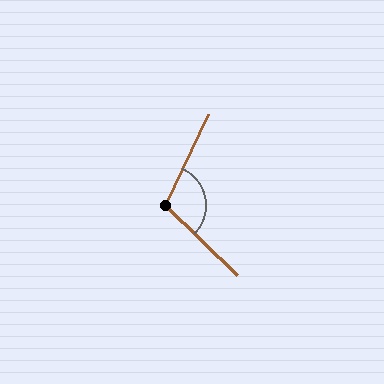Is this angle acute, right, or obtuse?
It is obtuse.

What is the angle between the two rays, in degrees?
Approximately 108 degrees.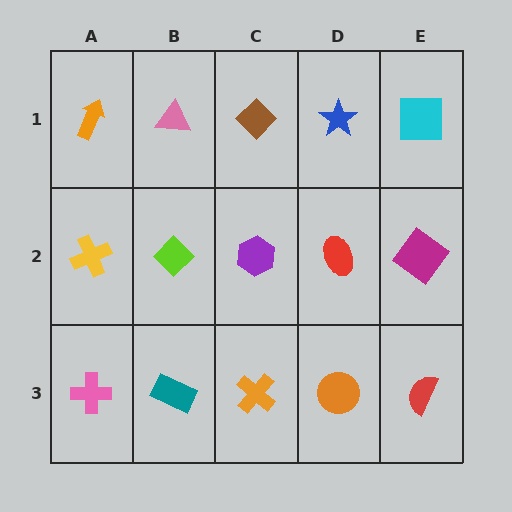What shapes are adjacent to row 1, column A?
A yellow cross (row 2, column A), a pink triangle (row 1, column B).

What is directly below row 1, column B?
A lime diamond.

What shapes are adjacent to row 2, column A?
An orange arrow (row 1, column A), a pink cross (row 3, column A), a lime diamond (row 2, column B).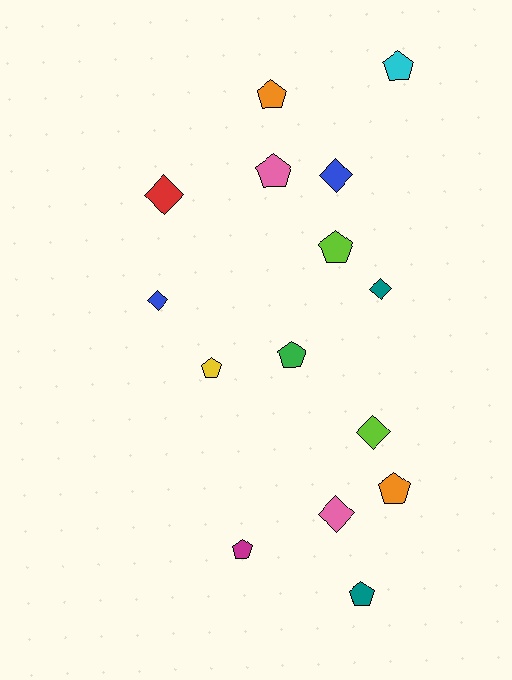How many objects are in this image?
There are 15 objects.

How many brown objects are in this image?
There are no brown objects.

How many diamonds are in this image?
There are 6 diamonds.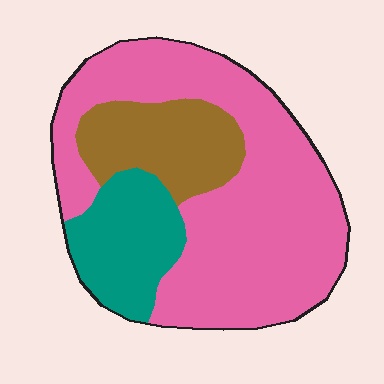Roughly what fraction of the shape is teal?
Teal takes up less than a quarter of the shape.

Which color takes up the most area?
Pink, at roughly 65%.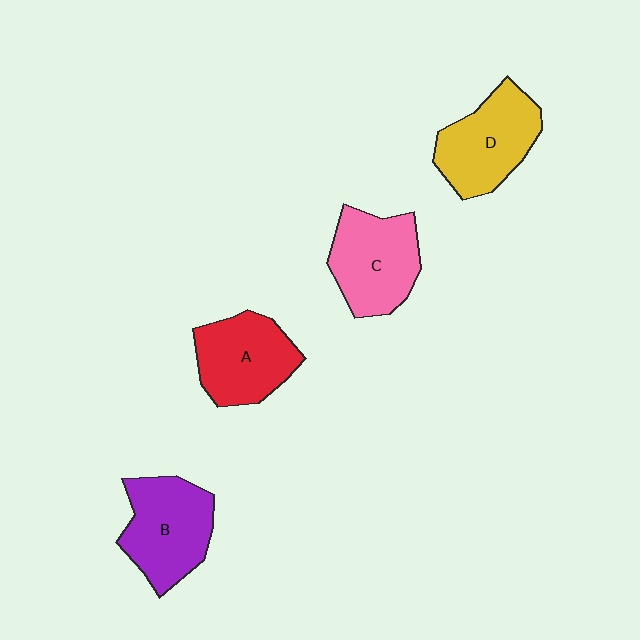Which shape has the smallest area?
Shape A (red).